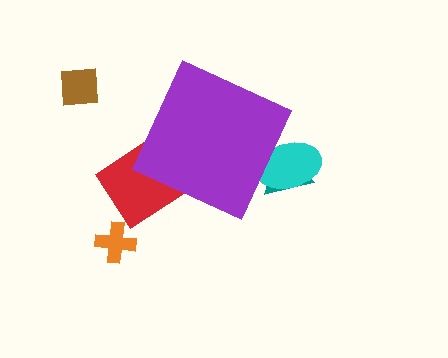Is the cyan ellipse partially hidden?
Yes, the cyan ellipse is partially hidden behind the purple diamond.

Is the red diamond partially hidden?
Yes, the red diamond is partially hidden behind the purple diamond.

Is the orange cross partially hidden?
No, the orange cross is fully visible.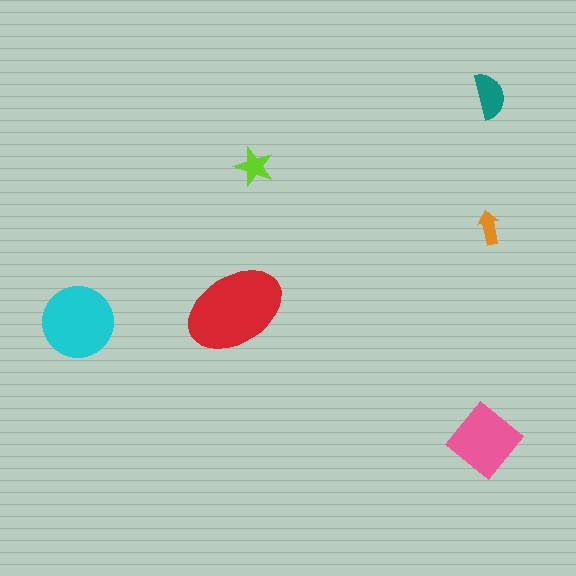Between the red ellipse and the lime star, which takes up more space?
The red ellipse.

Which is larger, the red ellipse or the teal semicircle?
The red ellipse.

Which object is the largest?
The red ellipse.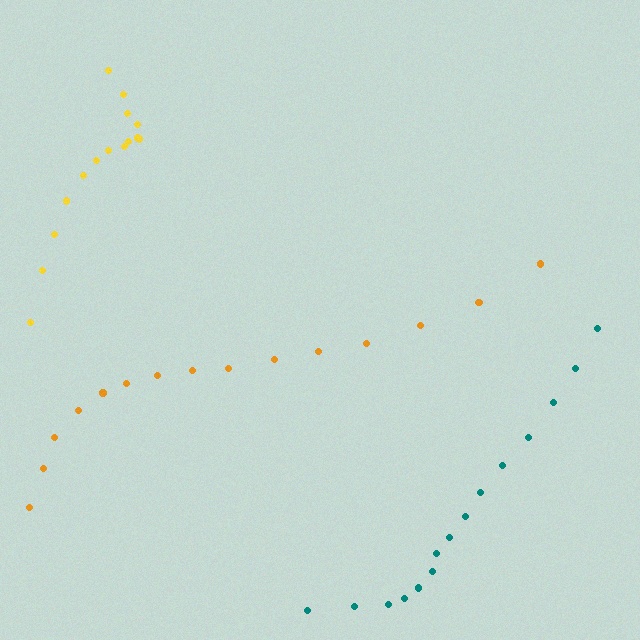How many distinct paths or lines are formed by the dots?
There are 3 distinct paths.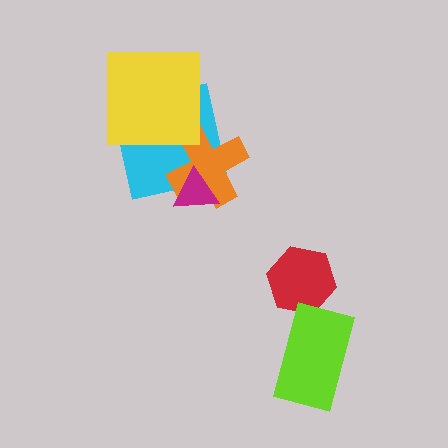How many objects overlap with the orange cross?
2 objects overlap with the orange cross.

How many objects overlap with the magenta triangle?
2 objects overlap with the magenta triangle.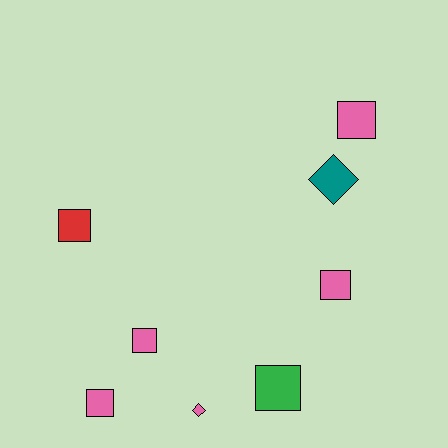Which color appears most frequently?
Pink, with 5 objects.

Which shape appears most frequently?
Square, with 6 objects.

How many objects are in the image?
There are 8 objects.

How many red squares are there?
There is 1 red square.